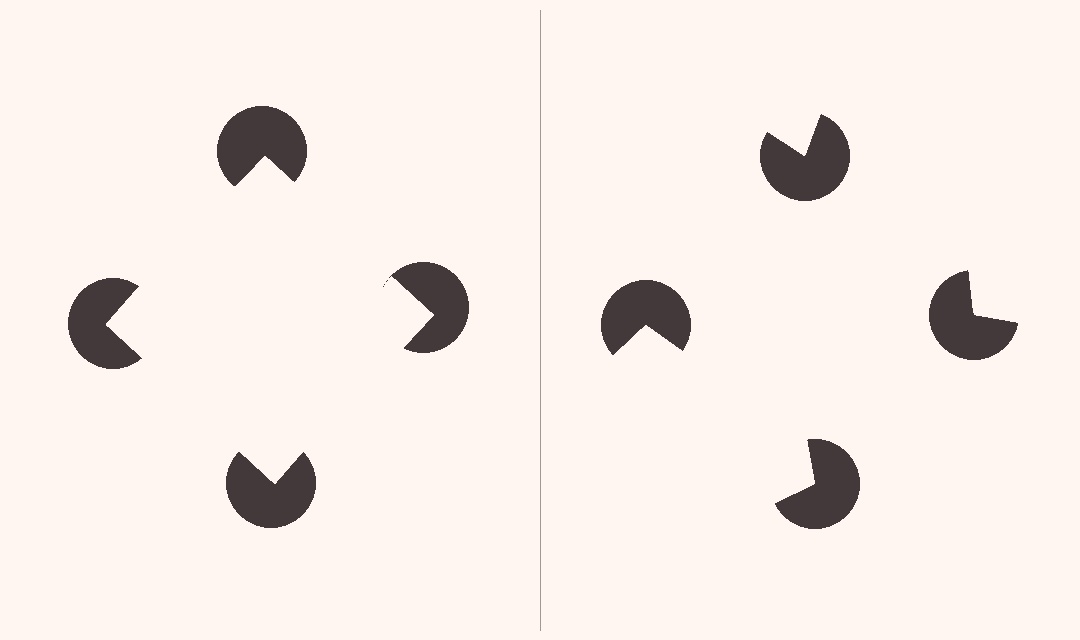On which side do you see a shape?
An illusory square appears on the left side. On the right side the wedge cuts are rotated, so no coherent shape forms.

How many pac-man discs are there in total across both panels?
8 — 4 on each side.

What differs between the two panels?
The pac-man discs are positioned identically on both sides; only the wedge orientations differ. On the left they align to a square; on the right they are misaligned.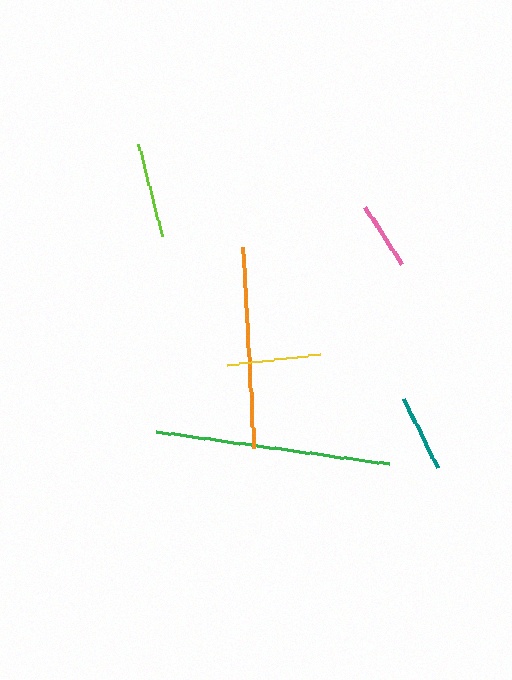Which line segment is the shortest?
The pink line is the shortest at approximately 68 pixels.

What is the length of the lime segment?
The lime segment is approximately 95 pixels long.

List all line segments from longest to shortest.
From longest to shortest: green, orange, lime, yellow, teal, pink.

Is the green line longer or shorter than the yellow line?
The green line is longer than the yellow line.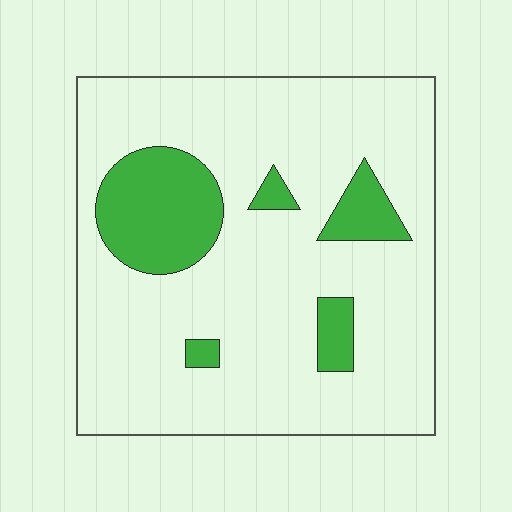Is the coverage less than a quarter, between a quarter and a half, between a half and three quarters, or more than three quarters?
Less than a quarter.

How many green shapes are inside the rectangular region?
5.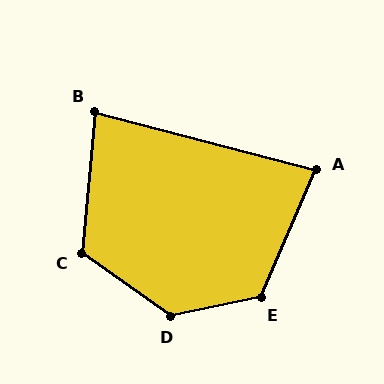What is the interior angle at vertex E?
Approximately 125 degrees (obtuse).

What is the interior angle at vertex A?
Approximately 81 degrees (acute).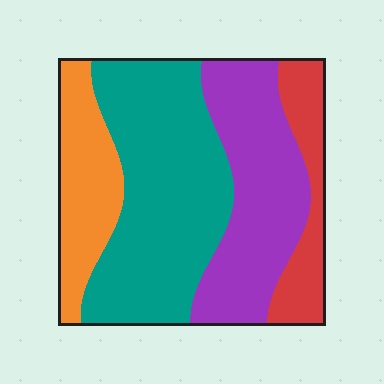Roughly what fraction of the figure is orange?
Orange covers 17% of the figure.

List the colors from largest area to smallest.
From largest to smallest: teal, purple, orange, red.